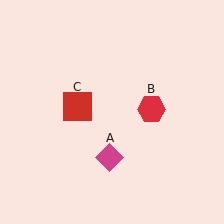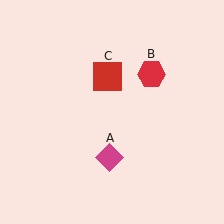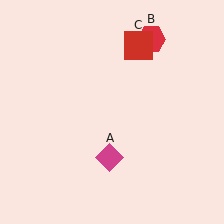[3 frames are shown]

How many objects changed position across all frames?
2 objects changed position: red hexagon (object B), red square (object C).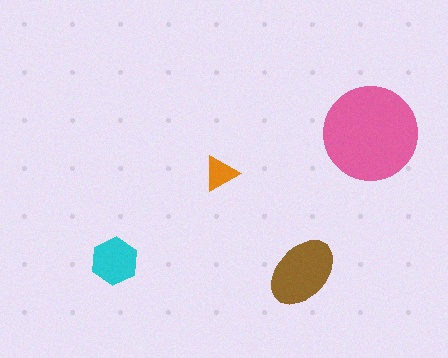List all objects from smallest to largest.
The orange triangle, the cyan hexagon, the brown ellipse, the pink circle.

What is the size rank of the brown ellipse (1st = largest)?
2nd.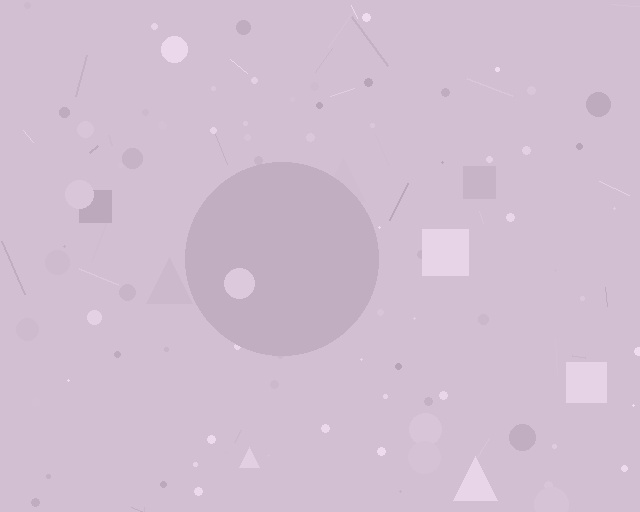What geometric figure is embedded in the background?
A circle is embedded in the background.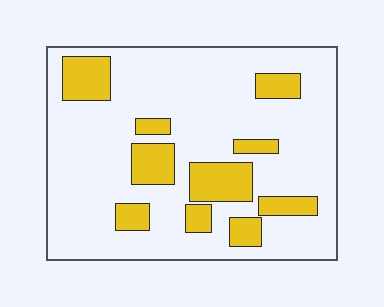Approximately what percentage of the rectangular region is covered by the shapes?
Approximately 20%.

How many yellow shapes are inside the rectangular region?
10.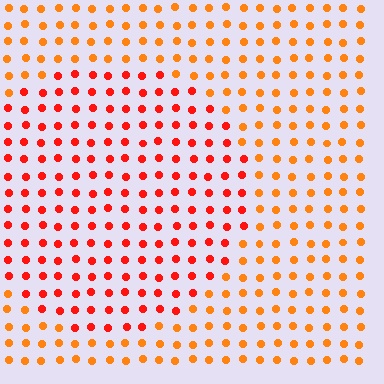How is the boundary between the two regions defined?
The boundary is defined purely by a slight shift in hue (about 28 degrees). Spacing, size, and orientation are identical on both sides.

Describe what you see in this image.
The image is filled with small orange elements in a uniform arrangement. A circle-shaped region is visible where the elements are tinted to a slightly different hue, forming a subtle color boundary.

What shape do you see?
I see a circle.